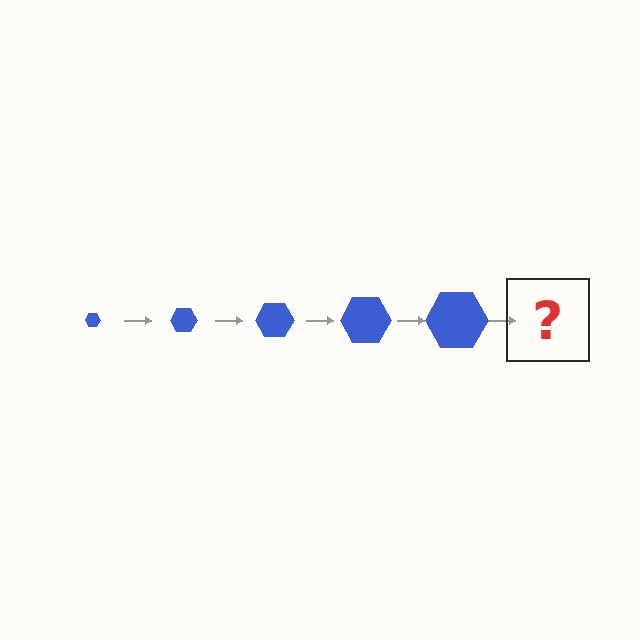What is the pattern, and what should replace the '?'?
The pattern is that the hexagon gets progressively larger each step. The '?' should be a blue hexagon, larger than the previous one.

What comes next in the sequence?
The next element should be a blue hexagon, larger than the previous one.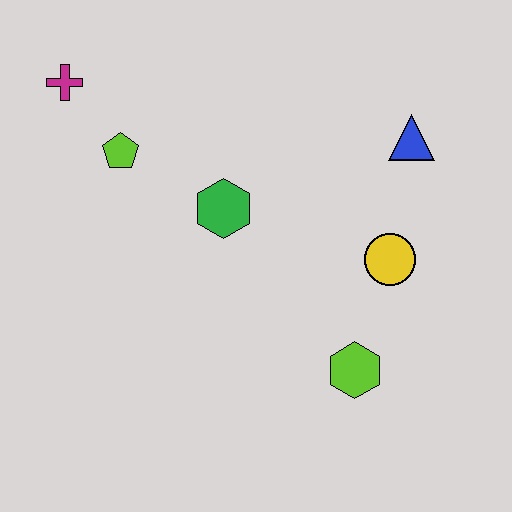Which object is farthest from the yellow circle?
The magenta cross is farthest from the yellow circle.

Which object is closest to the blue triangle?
The yellow circle is closest to the blue triangle.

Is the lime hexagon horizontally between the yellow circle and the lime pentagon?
Yes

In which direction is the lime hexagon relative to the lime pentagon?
The lime hexagon is to the right of the lime pentagon.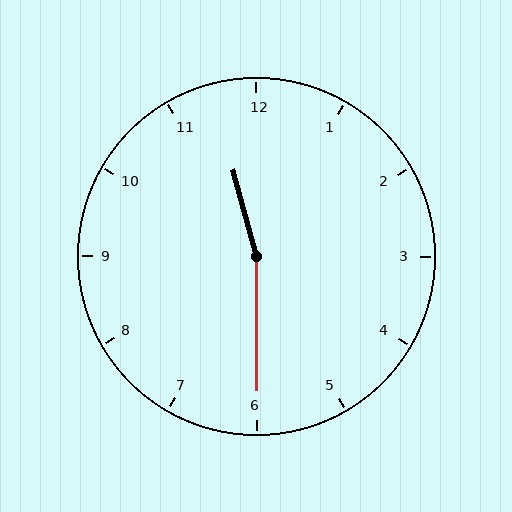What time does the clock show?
11:30.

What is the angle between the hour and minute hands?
Approximately 165 degrees.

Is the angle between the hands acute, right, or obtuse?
It is obtuse.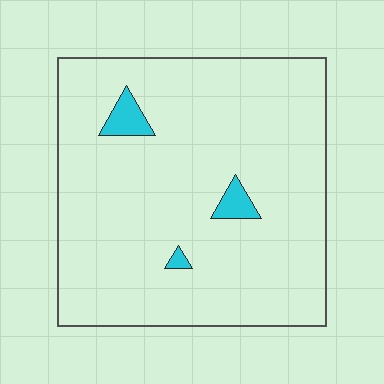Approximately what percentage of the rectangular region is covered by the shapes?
Approximately 5%.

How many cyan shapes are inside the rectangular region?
3.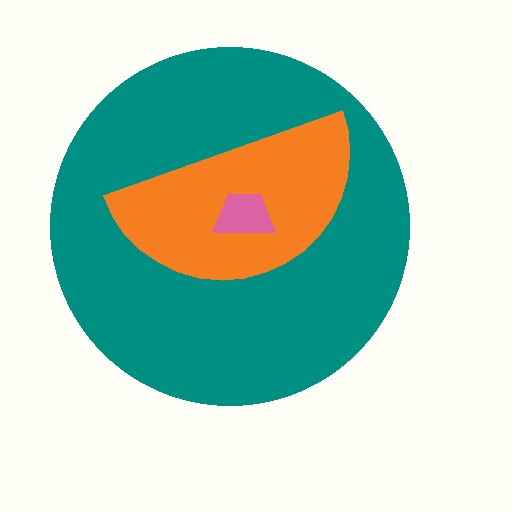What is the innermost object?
The pink trapezoid.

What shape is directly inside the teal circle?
The orange semicircle.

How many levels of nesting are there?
3.